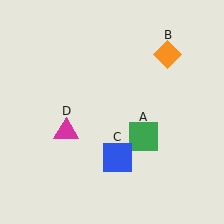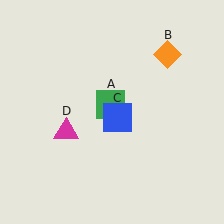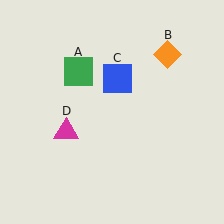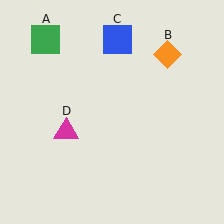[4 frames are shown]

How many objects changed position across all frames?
2 objects changed position: green square (object A), blue square (object C).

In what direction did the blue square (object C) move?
The blue square (object C) moved up.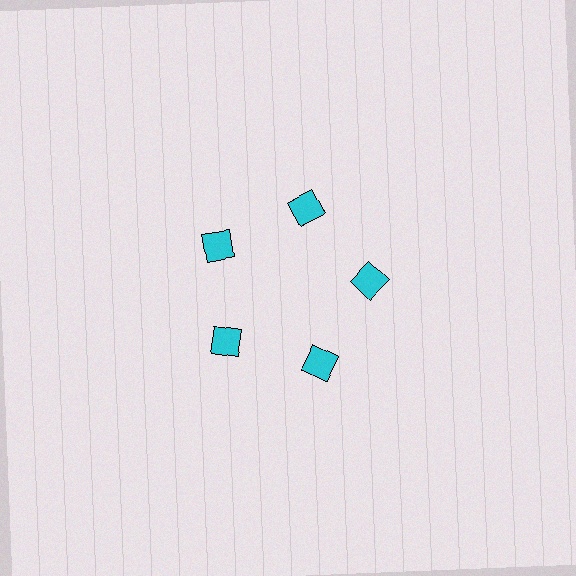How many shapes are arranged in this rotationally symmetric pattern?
There are 5 shapes, arranged in 5 groups of 1.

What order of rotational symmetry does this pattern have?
This pattern has 5-fold rotational symmetry.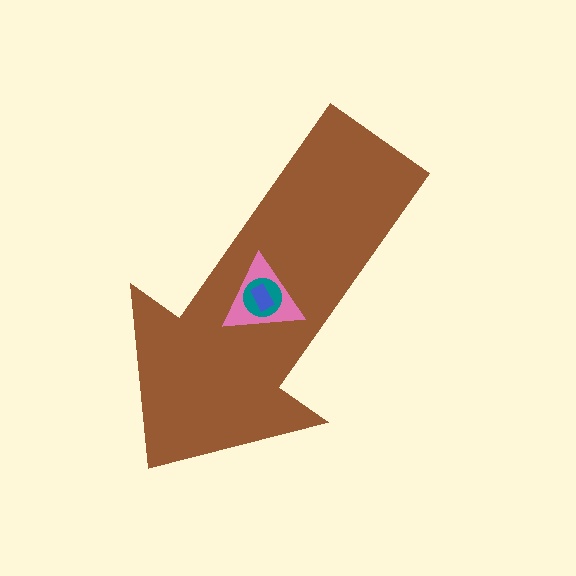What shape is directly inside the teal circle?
The blue rectangle.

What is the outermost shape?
The brown arrow.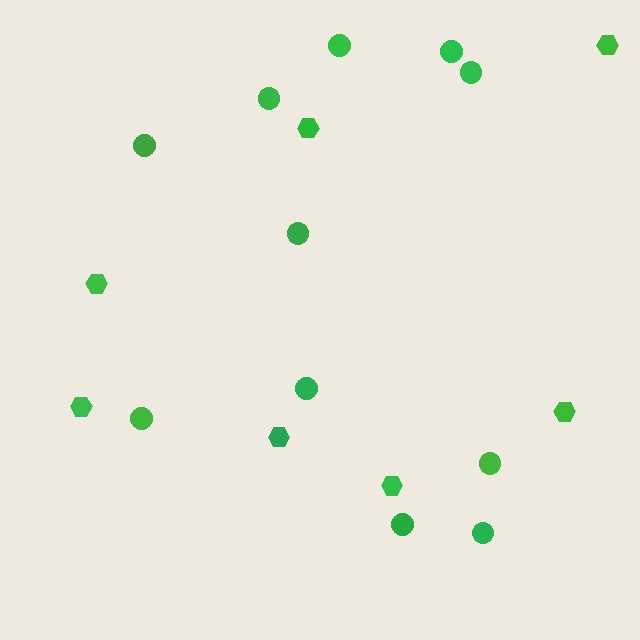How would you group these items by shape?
There are 2 groups: one group of hexagons (7) and one group of circles (11).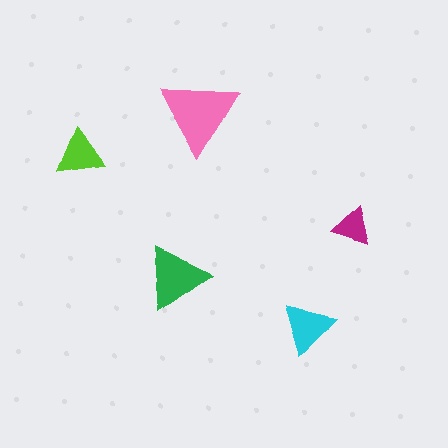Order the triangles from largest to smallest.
the pink one, the green one, the cyan one, the lime one, the magenta one.